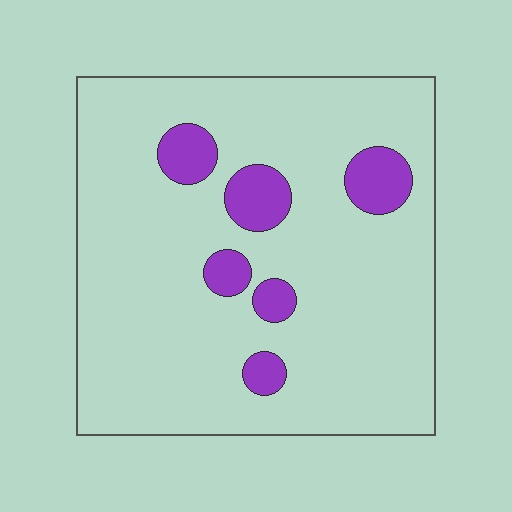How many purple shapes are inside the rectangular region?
6.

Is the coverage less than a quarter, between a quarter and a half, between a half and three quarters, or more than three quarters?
Less than a quarter.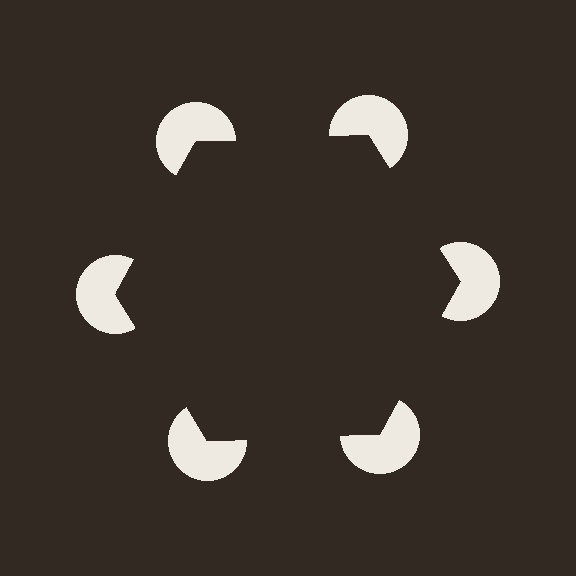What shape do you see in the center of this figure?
An illusory hexagon — its edges are inferred from the aligned wedge cuts in the pac-man discs, not physically drawn.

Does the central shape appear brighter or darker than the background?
It typically appears slightly darker than the background, even though no actual brightness change is drawn.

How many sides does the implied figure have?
6 sides.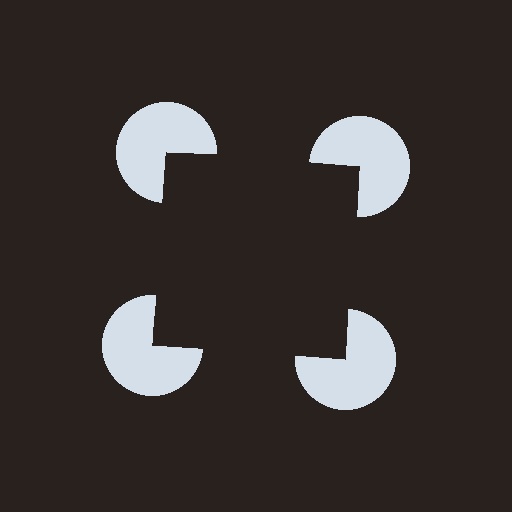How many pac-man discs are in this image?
There are 4 — one at each vertex of the illusory square.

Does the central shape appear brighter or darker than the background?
It typically appears slightly darker than the background, even though no actual brightness change is drawn.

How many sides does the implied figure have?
4 sides.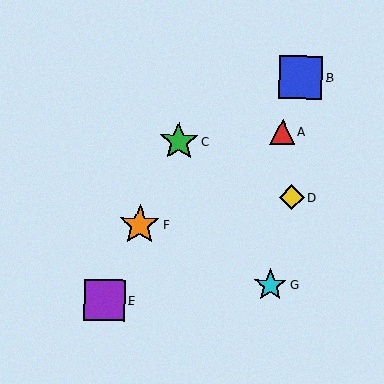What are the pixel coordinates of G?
Object G is at (270, 285).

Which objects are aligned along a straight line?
Objects C, E, F are aligned along a straight line.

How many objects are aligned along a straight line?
3 objects (C, E, F) are aligned along a straight line.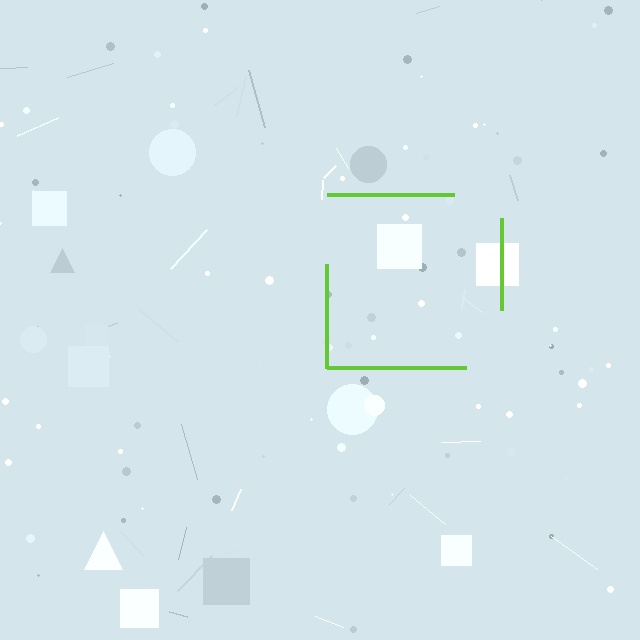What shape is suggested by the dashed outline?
The dashed outline suggests a square.